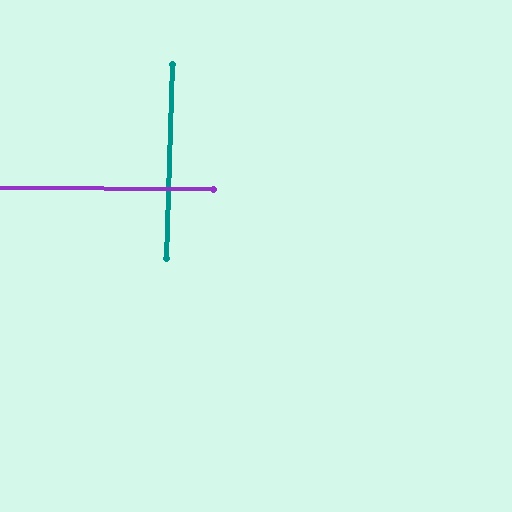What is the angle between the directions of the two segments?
Approximately 89 degrees.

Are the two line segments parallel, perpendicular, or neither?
Perpendicular — they meet at approximately 89°.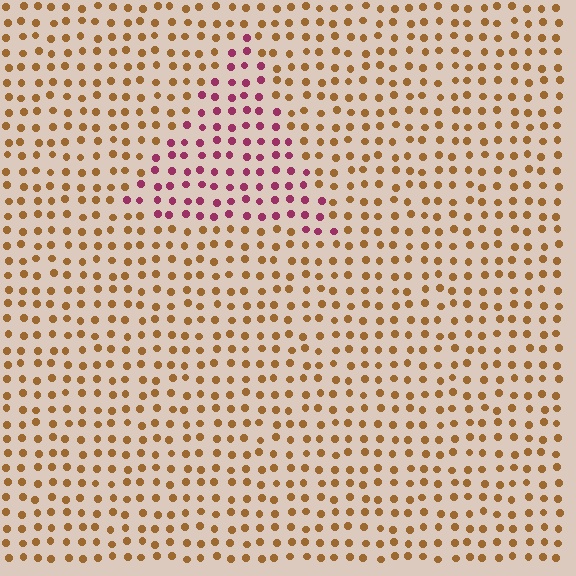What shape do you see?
I see a triangle.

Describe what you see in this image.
The image is filled with small brown elements in a uniform arrangement. A triangle-shaped region is visible where the elements are tinted to a slightly different hue, forming a subtle color boundary.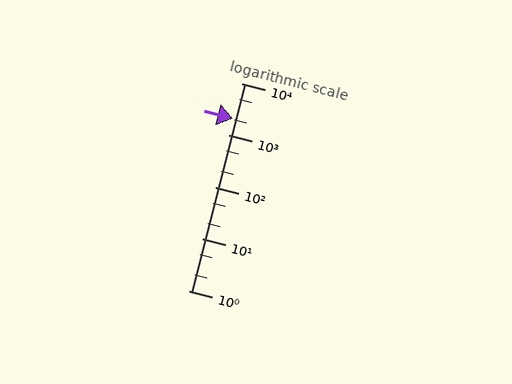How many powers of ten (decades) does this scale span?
The scale spans 4 decades, from 1 to 10000.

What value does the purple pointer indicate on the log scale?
The pointer indicates approximately 2100.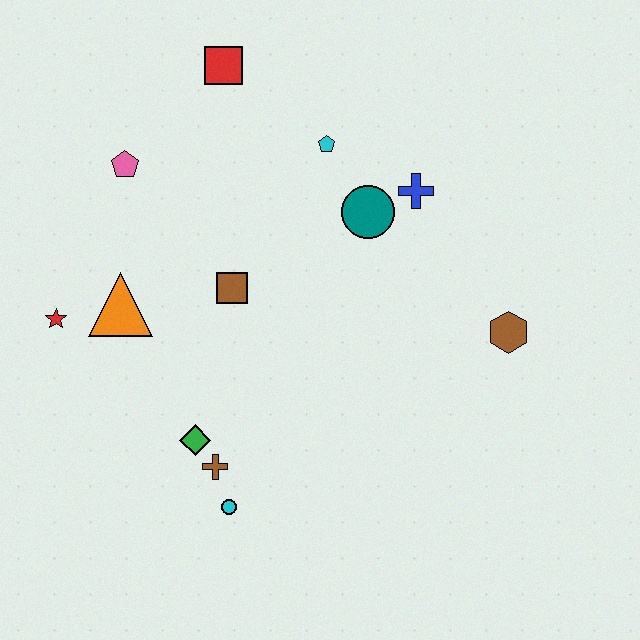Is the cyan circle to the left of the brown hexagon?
Yes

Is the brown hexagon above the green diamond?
Yes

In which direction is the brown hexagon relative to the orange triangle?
The brown hexagon is to the right of the orange triangle.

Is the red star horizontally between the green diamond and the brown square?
No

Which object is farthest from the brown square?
The brown hexagon is farthest from the brown square.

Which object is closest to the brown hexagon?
The blue cross is closest to the brown hexagon.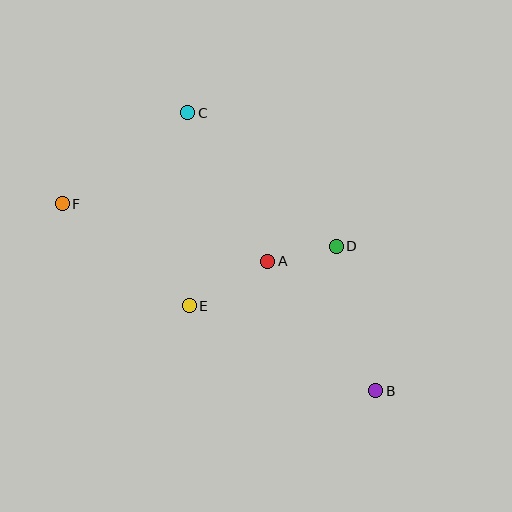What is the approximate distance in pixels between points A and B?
The distance between A and B is approximately 169 pixels.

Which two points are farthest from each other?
Points B and F are farthest from each other.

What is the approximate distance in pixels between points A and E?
The distance between A and E is approximately 90 pixels.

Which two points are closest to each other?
Points A and D are closest to each other.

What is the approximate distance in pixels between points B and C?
The distance between B and C is approximately 336 pixels.